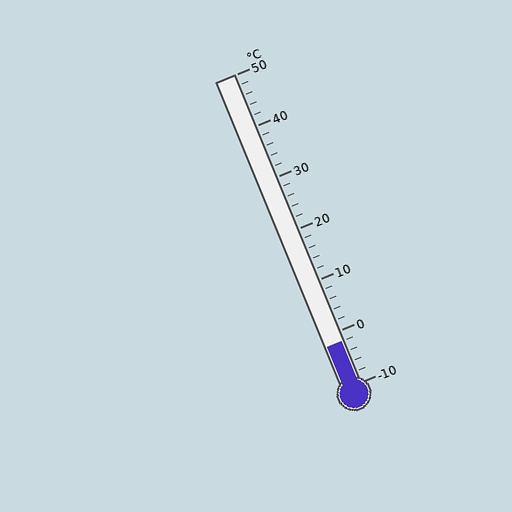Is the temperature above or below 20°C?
The temperature is below 20°C.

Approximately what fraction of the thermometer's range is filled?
The thermometer is filled to approximately 15% of its range.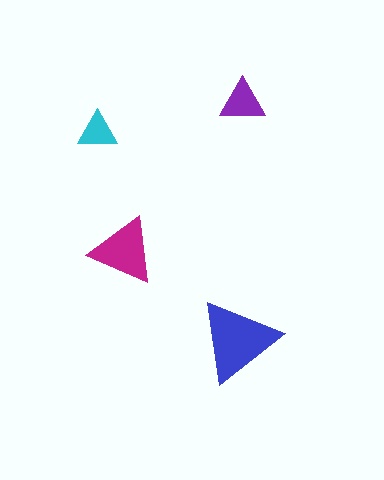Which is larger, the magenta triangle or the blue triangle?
The blue one.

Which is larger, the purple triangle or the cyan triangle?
The purple one.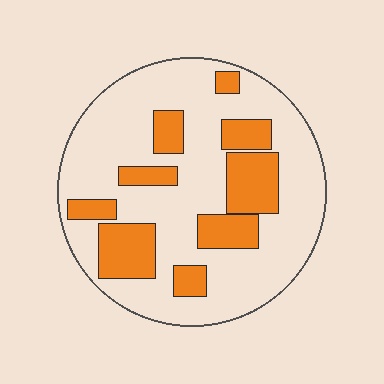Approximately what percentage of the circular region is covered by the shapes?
Approximately 25%.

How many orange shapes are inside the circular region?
9.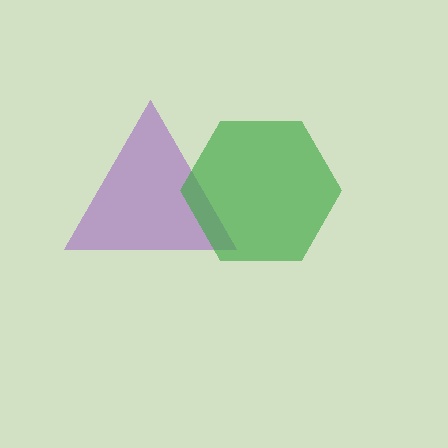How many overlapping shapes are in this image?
There are 2 overlapping shapes in the image.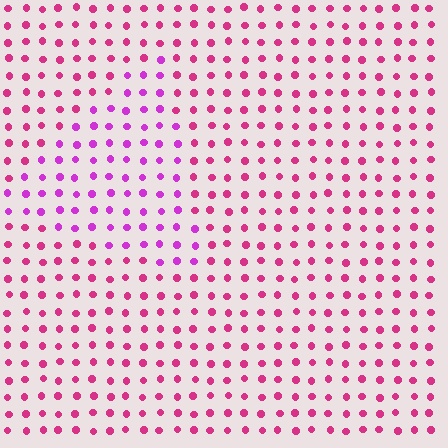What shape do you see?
I see a triangle.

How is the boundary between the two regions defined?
The boundary is defined purely by a slight shift in hue (about 31 degrees). Spacing, size, and orientation are identical on both sides.